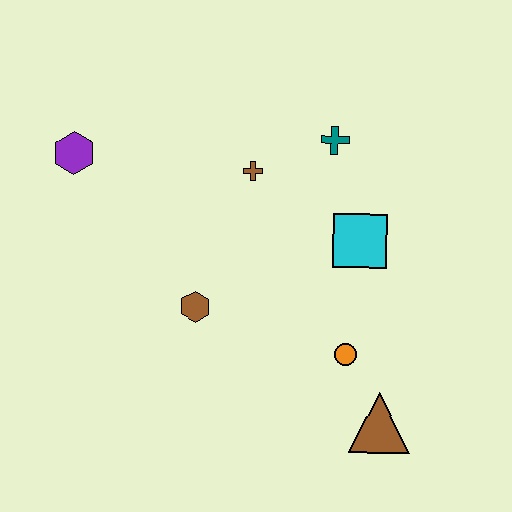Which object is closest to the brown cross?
The teal cross is closest to the brown cross.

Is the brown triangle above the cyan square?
No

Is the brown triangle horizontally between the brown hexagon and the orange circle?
No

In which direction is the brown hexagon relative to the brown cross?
The brown hexagon is below the brown cross.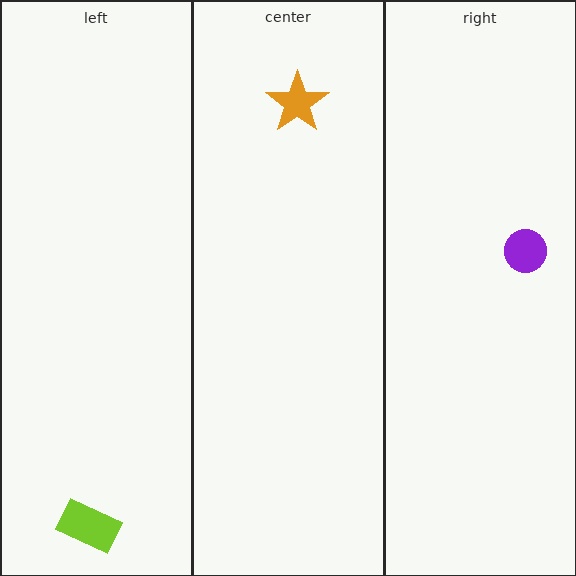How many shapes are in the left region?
1.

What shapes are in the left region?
The lime rectangle.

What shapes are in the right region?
The purple circle.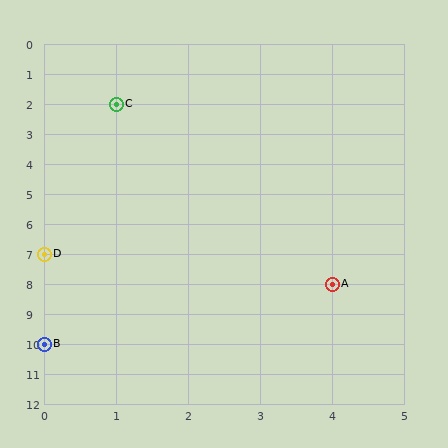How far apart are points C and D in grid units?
Points C and D are 1 column and 5 rows apart (about 5.1 grid units diagonally).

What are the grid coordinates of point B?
Point B is at grid coordinates (0, 10).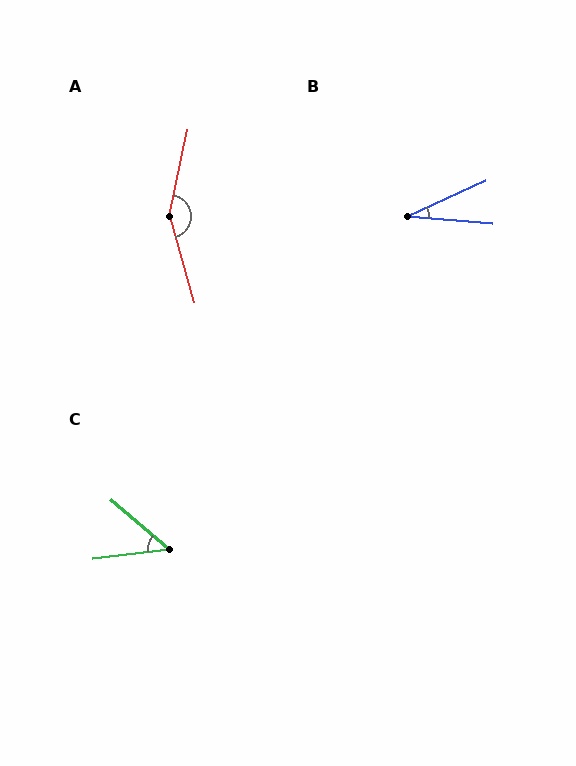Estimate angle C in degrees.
Approximately 47 degrees.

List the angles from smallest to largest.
B (29°), C (47°), A (152°).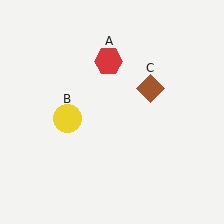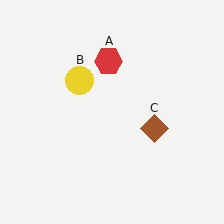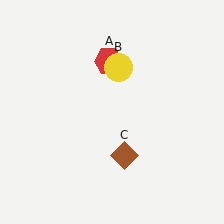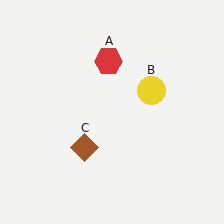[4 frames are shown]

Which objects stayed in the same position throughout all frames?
Red hexagon (object A) remained stationary.